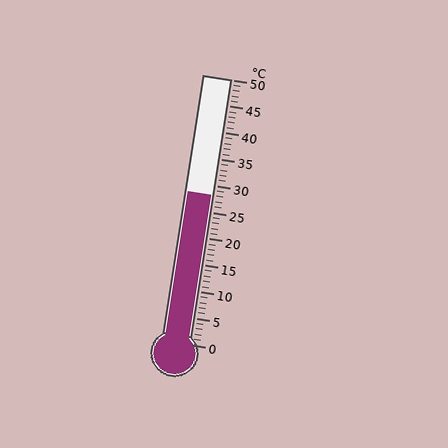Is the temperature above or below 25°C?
The temperature is above 25°C.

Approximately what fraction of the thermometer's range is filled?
The thermometer is filled to approximately 55% of its range.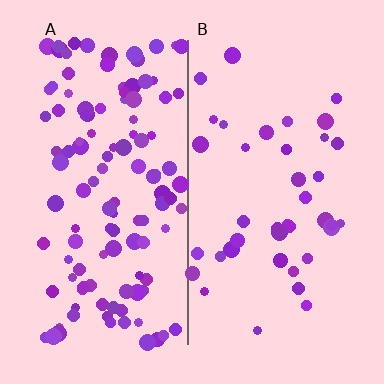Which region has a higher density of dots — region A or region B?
A (the left).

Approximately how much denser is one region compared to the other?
Approximately 3.0× — region A over region B.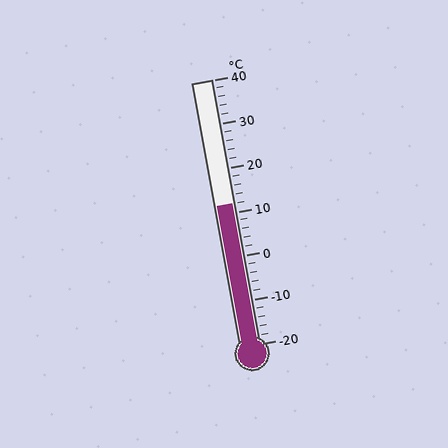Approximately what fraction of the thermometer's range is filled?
The thermometer is filled to approximately 55% of its range.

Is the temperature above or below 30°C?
The temperature is below 30°C.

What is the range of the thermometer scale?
The thermometer scale ranges from -20°C to 40°C.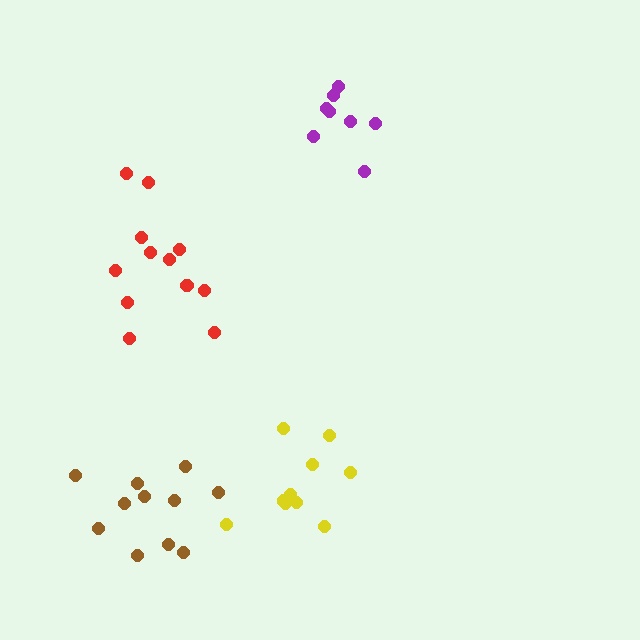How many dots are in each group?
Group 1: 12 dots, Group 2: 11 dots, Group 3: 10 dots, Group 4: 8 dots (41 total).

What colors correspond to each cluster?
The clusters are colored: red, brown, yellow, purple.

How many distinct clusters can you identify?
There are 4 distinct clusters.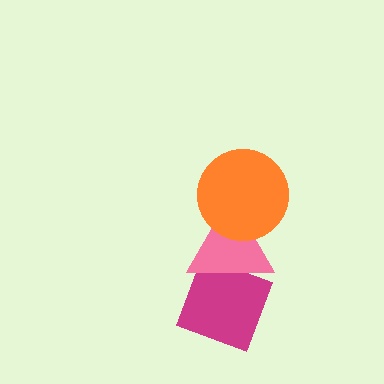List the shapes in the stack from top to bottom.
From top to bottom: the orange circle, the pink triangle, the magenta diamond.